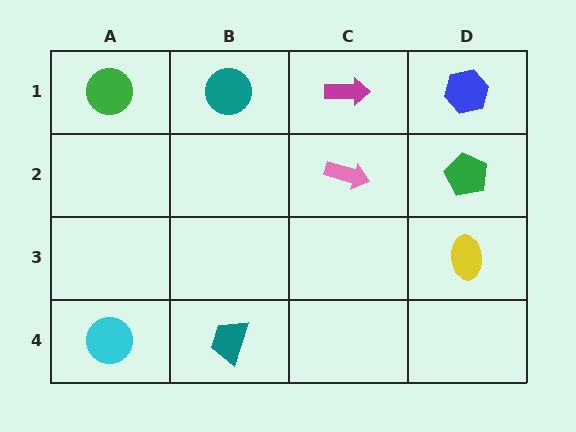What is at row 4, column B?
A teal trapezoid.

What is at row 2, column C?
A pink arrow.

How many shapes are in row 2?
2 shapes.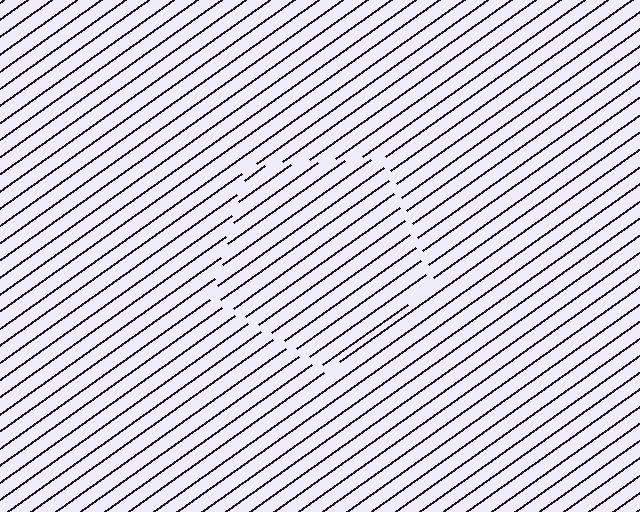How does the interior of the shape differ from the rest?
The interior of the shape contains the same grating, shifted by half a period — the contour is defined by the phase discontinuity where line-ends from the inner and outer gratings abut.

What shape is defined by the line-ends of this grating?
An illusory pentagon. The interior of the shape contains the same grating, shifted by half a period — the contour is defined by the phase discontinuity where line-ends from the inner and outer gratings abut.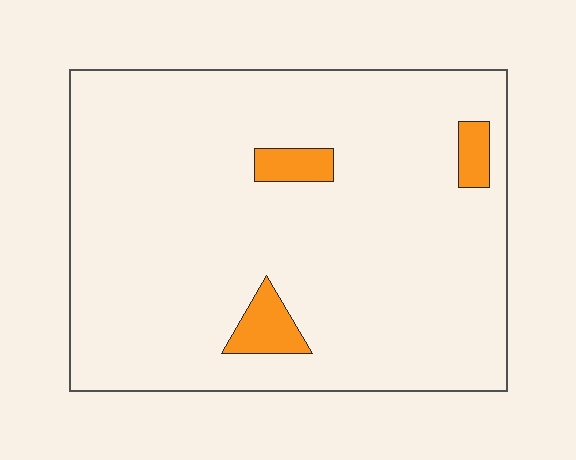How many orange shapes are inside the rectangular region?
3.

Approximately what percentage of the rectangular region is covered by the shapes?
Approximately 5%.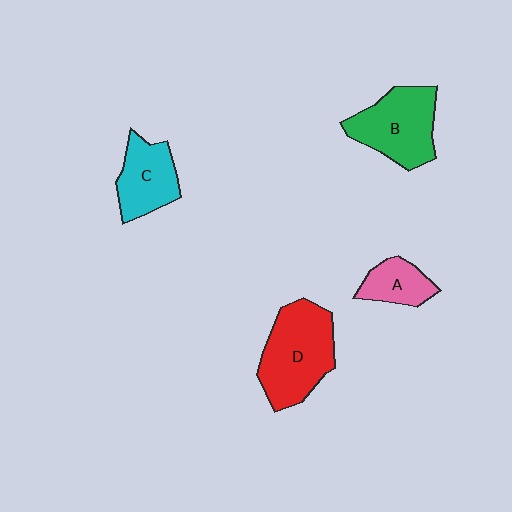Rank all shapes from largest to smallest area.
From largest to smallest: D (red), B (green), C (cyan), A (pink).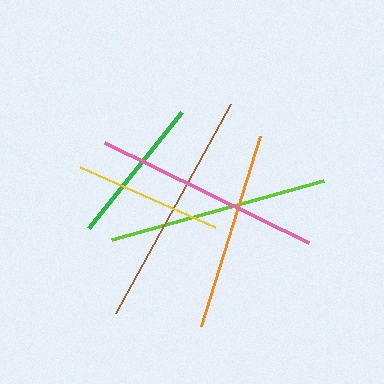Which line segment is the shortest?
The yellow line is the shortest at approximately 147 pixels.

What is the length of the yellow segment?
The yellow segment is approximately 147 pixels long.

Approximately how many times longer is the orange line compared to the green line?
The orange line is approximately 1.3 times the length of the green line.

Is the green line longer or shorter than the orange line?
The orange line is longer than the green line.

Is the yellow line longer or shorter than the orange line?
The orange line is longer than the yellow line.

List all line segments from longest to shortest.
From longest to shortest: brown, pink, lime, orange, green, yellow.